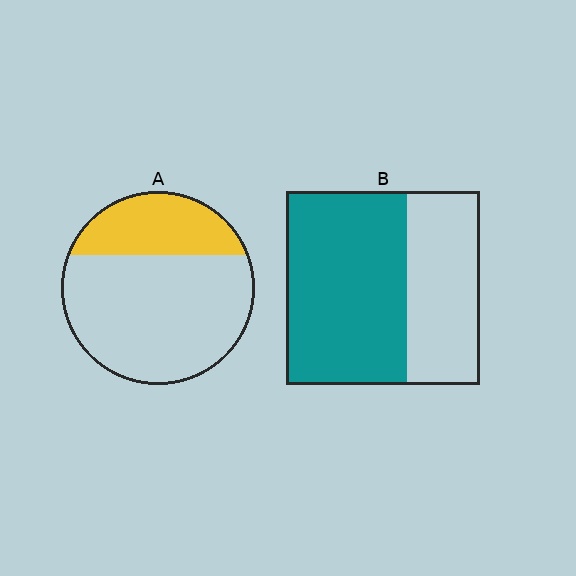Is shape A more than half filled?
No.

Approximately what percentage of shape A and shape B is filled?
A is approximately 30% and B is approximately 60%.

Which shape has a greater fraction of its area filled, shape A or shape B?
Shape B.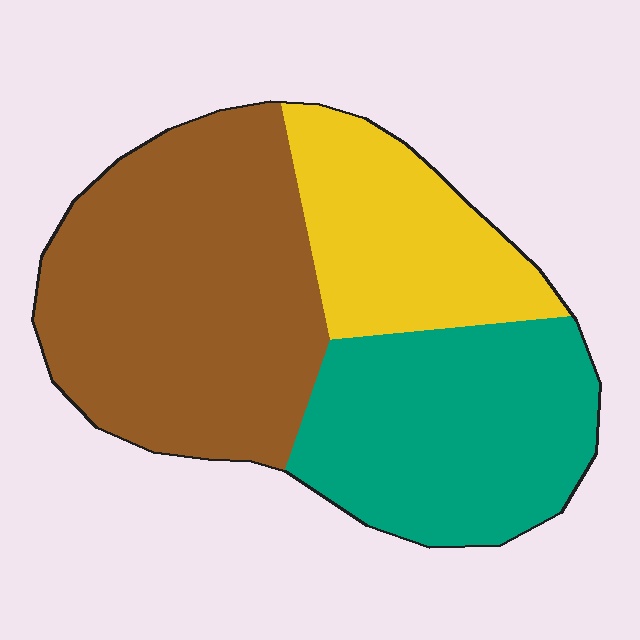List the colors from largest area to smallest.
From largest to smallest: brown, teal, yellow.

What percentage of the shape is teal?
Teal takes up about one third (1/3) of the shape.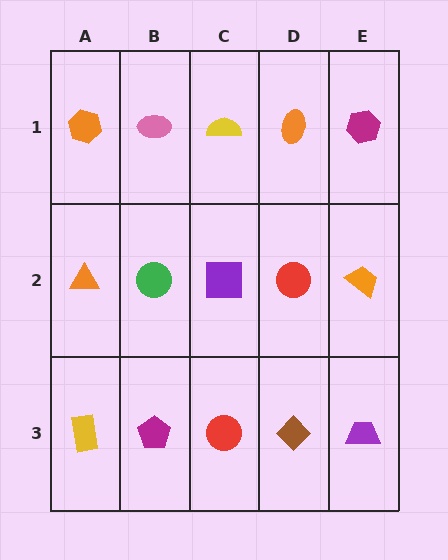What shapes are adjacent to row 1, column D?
A red circle (row 2, column D), a yellow semicircle (row 1, column C), a magenta hexagon (row 1, column E).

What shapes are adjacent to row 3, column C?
A purple square (row 2, column C), a magenta pentagon (row 3, column B), a brown diamond (row 3, column D).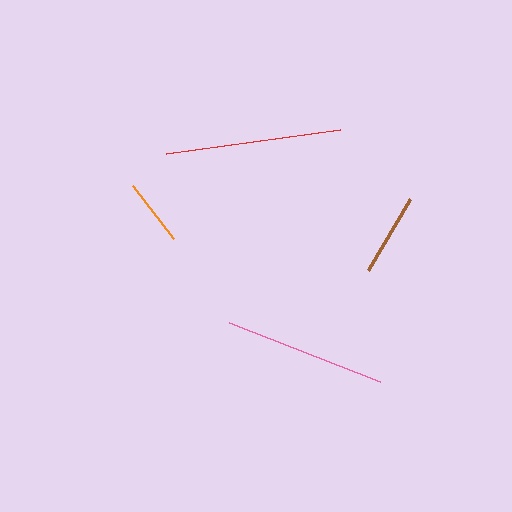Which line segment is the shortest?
The orange line is the shortest at approximately 67 pixels.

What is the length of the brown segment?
The brown segment is approximately 83 pixels long.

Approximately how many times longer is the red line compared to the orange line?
The red line is approximately 2.6 times the length of the orange line.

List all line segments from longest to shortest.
From longest to shortest: red, pink, brown, orange.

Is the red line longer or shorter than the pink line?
The red line is longer than the pink line.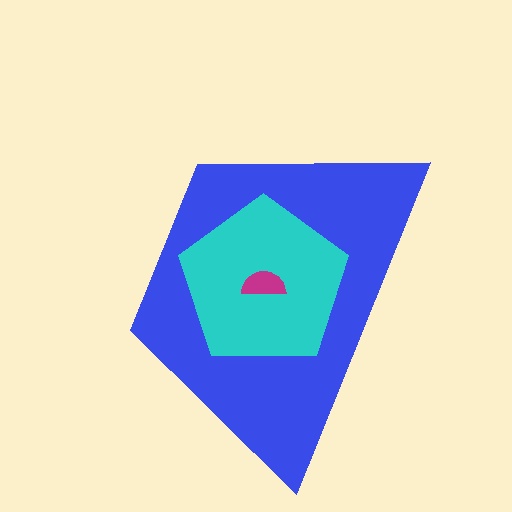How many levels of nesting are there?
3.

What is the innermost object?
The magenta semicircle.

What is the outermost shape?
The blue trapezoid.